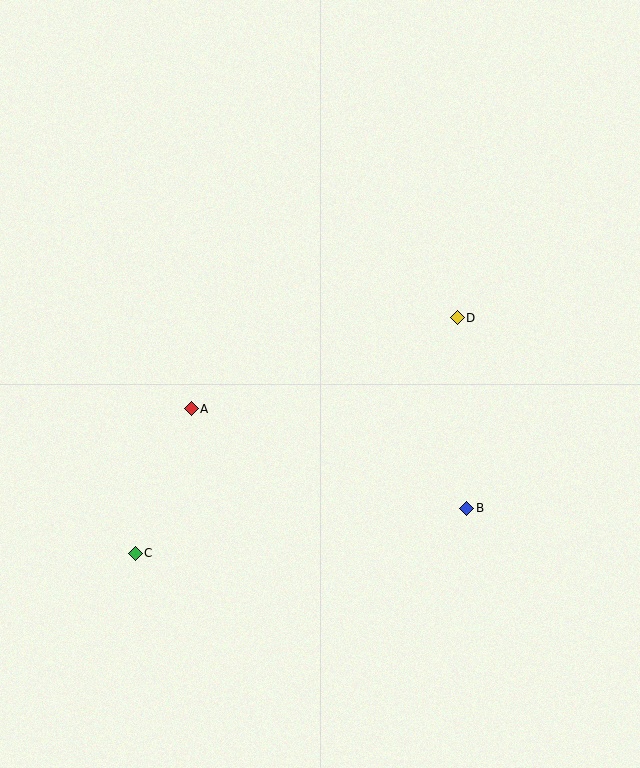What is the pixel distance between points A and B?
The distance between A and B is 293 pixels.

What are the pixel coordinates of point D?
Point D is at (457, 318).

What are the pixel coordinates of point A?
Point A is at (191, 409).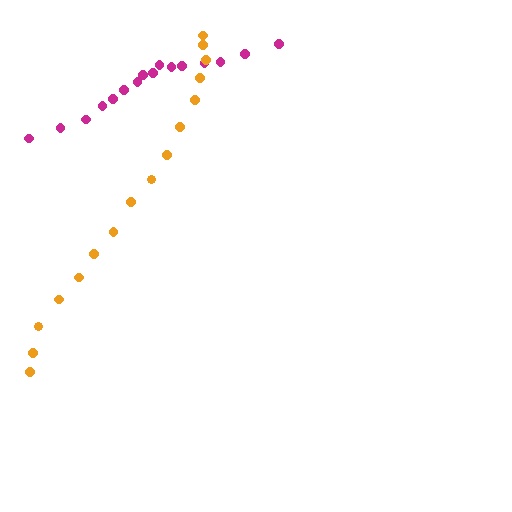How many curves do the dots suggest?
There are 2 distinct paths.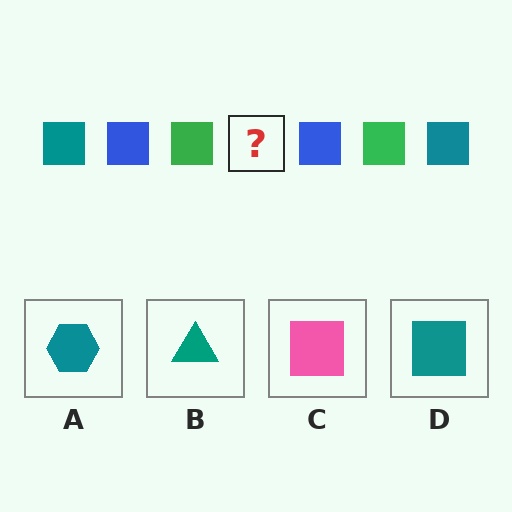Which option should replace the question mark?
Option D.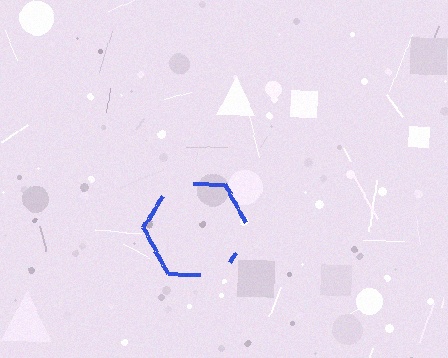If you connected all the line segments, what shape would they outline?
They would outline a hexagon.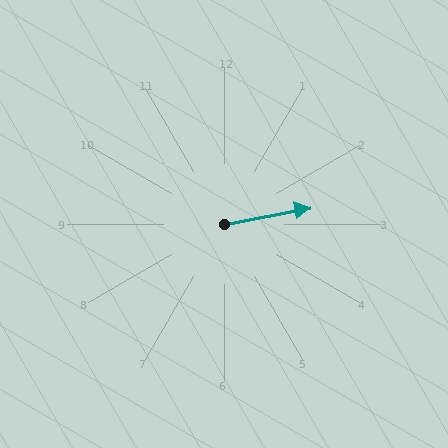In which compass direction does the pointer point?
East.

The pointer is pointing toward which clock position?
Roughly 3 o'clock.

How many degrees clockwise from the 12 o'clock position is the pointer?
Approximately 79 degrees.